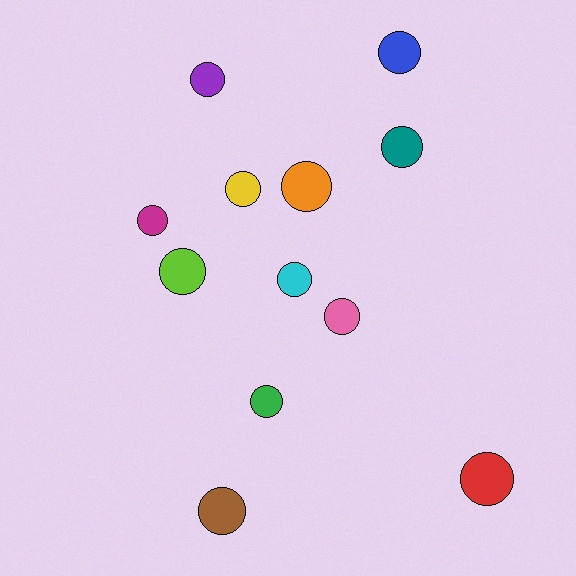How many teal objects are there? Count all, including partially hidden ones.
There is 1 teal object.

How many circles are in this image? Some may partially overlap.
There are 12 circles.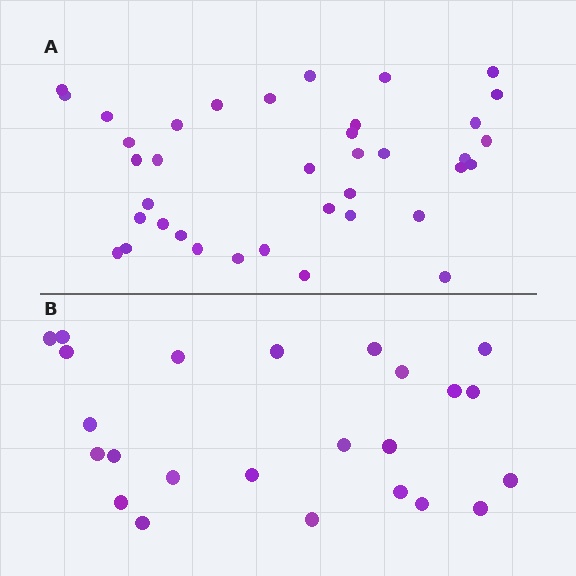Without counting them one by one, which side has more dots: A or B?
Region A (the top region) has more dots.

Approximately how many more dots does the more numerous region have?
Region A has approximately 15 more dots than region B.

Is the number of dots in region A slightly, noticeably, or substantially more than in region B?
Region A has substantially more. The ratio is roughly 1.6 to 1.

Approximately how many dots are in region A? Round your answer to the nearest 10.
About 40 dots. (The exact count is 38, which rounds to 40.)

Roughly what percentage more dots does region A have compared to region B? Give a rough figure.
About 60% more.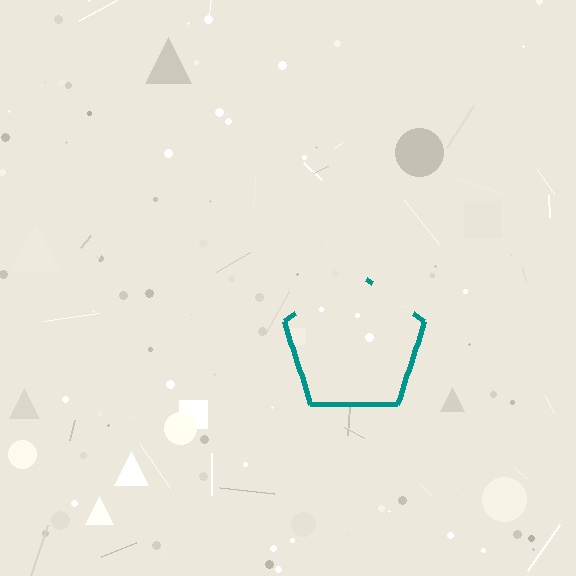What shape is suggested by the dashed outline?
The dashed outline suggests a pentagon.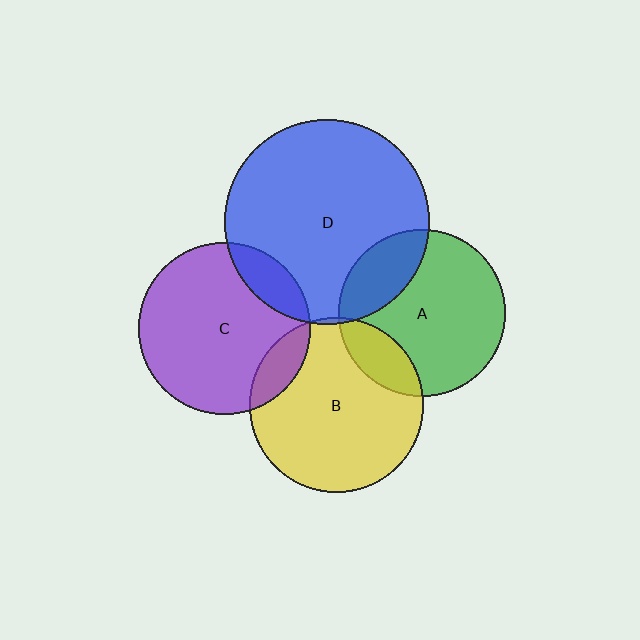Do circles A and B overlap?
Yes.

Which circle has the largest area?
Circle D (blue).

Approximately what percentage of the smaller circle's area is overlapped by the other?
Approximately 15%.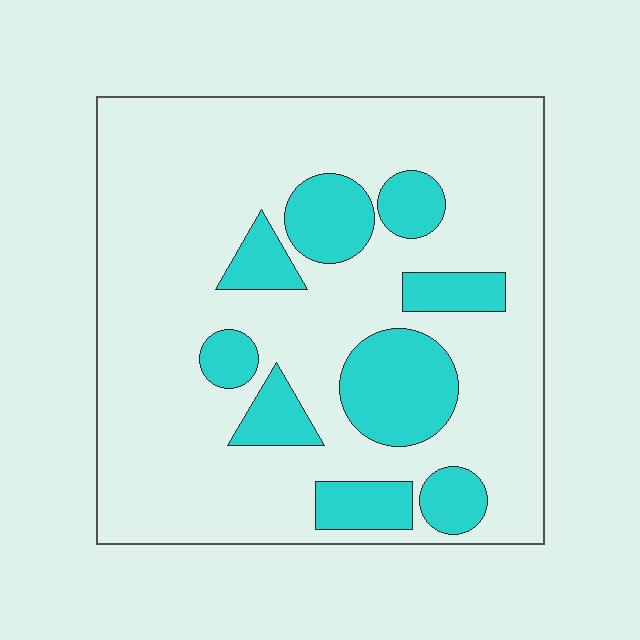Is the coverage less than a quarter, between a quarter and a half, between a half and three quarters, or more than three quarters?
Less than a quarter.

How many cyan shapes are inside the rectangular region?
9.